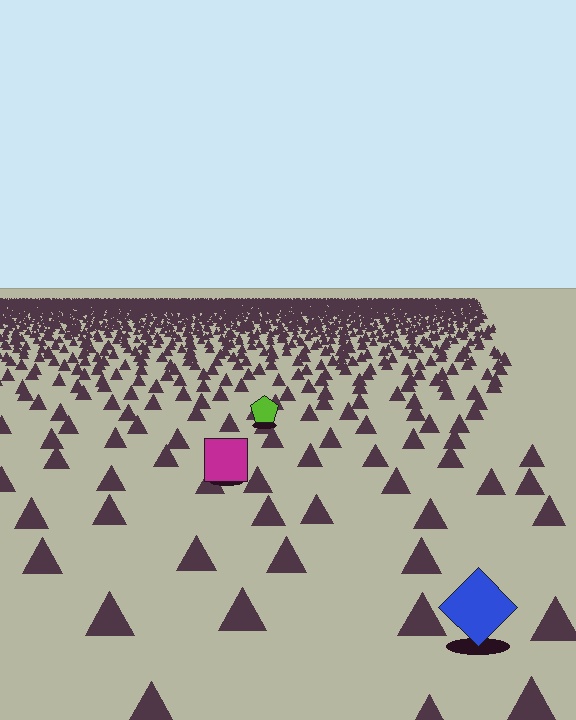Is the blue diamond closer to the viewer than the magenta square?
Yes. The blue diamond is closer — you can tell from the texture gradient: the ground texture is coarser near it.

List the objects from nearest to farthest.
From nearest to farthest: the blue diamond, the magenta square, the lime pentagon.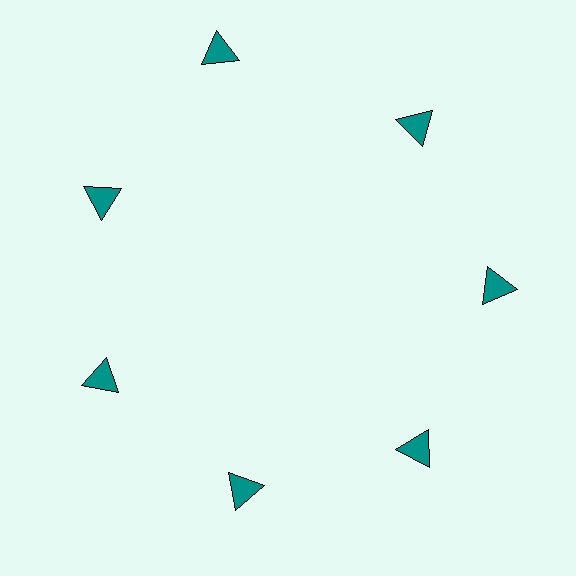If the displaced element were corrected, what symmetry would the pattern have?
It would have 7-fold rotational symmetry — the pattern would map onto itself every 51 degrees.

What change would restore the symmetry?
The symmetry would be restored by moving it inward, back onto the ring so that all 7 triangles sit at equal angles and equal distance from the center.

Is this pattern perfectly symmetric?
No. The 7 teal triangles are arranged in a ring, but one element near the 12 o'clock position is pushed outward from the center, breaking the 7-fold rotational symmetry.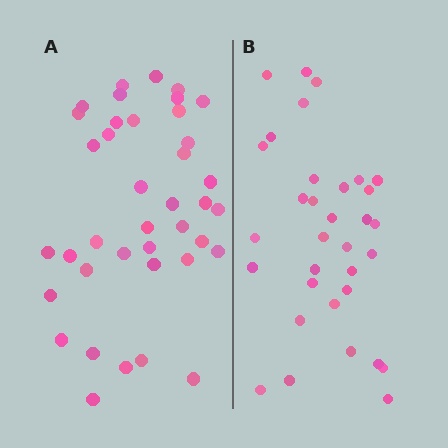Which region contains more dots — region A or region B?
Region A (the left region) has more dots.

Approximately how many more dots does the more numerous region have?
Region A has about 6 more dots than region B.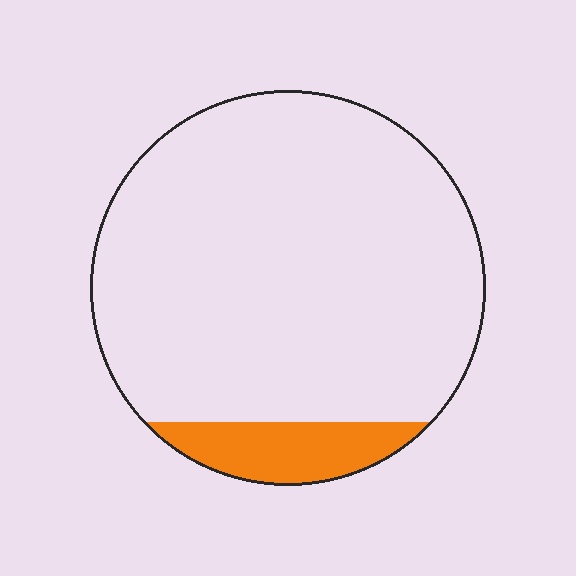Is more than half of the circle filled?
No.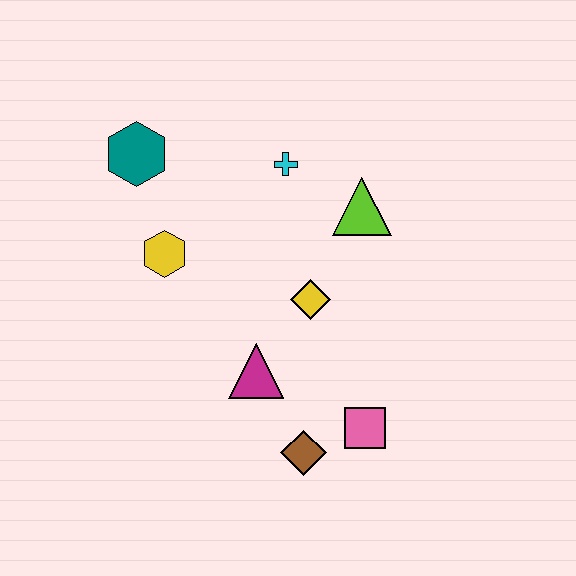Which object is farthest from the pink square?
The teal hexagon is farthest from the pink square.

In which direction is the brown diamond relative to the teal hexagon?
The brown diamond is below the teal hexagon.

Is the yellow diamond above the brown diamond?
Yes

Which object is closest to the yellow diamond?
The magenta triangle is closest to the yellow diamond.